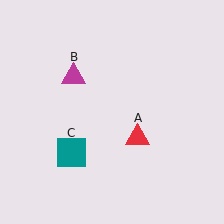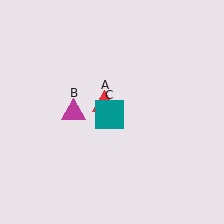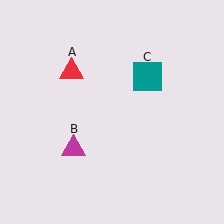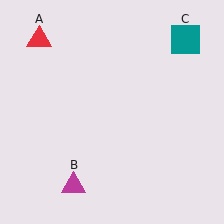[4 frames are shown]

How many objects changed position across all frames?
3 objects changed position: red triangle (object A), magenta triangle (object B), teal square (object C).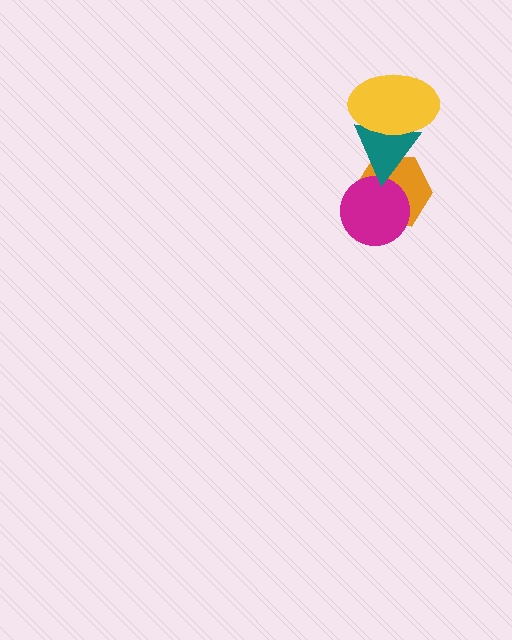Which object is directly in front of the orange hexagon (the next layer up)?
The magenta circle is directly in front of the orange hexagon.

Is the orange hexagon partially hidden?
Yes, it is partially covered by another shape.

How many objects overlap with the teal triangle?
3 objects overlap with the teal triangle.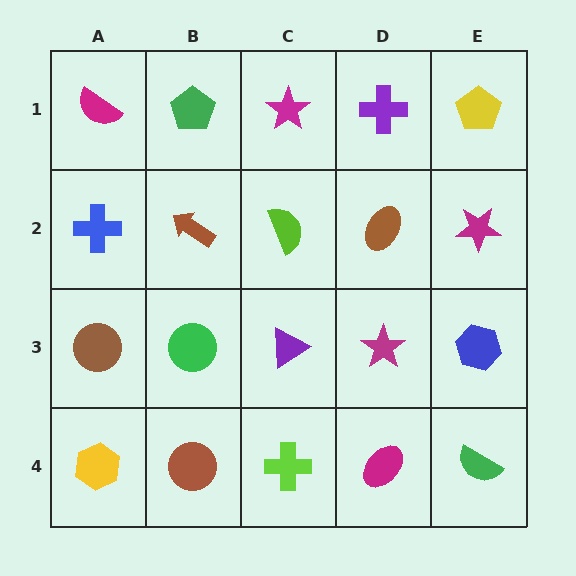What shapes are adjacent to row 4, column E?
A blue hexagon (row 3, column E), a magenta ellipse (row 4, column D).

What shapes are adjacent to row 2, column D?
A purple cross (row 1, column D), a magenta star (row 3, column D), a lime semicircle (row 2, column C), a magenta star (row 2, column E).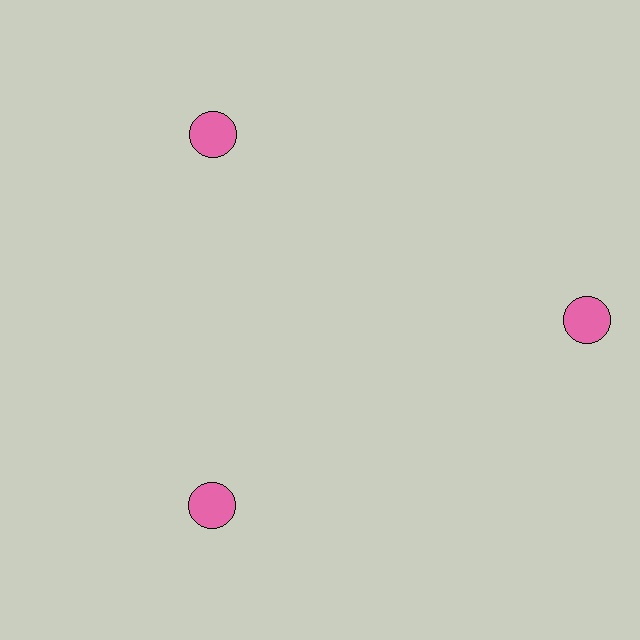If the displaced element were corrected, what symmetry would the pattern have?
It would have 3-fold rotational symmetry — the pattern would map onto itself every 120 degrees.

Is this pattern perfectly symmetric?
No. The 3 pink circles are arranged in a ring, but one element near the 3 o'clock position is pushed outward from the center, breaking the 3-fold rotational symmetry.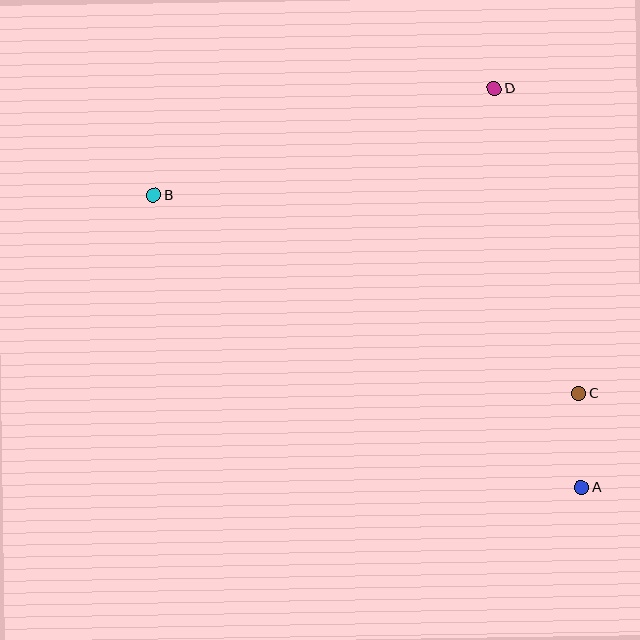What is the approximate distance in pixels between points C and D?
The distance between C and D is approximately 316 pixels.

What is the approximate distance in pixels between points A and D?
The distance between A and D is approximately 408 pixels.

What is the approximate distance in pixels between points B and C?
The distance between B and C is approximately 469 pixels.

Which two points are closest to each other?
Points A and C are closest to each other.